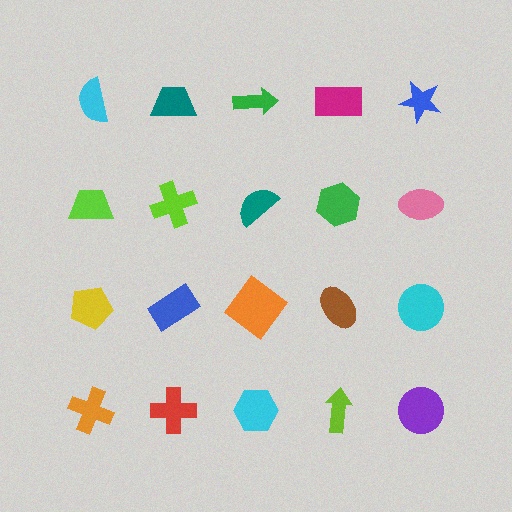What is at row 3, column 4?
A brown ellipse.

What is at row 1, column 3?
A green arrow.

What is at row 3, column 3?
An orange diamond.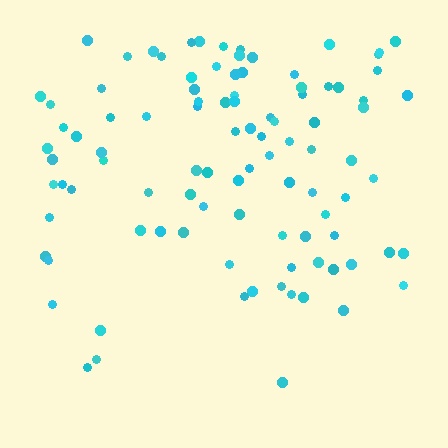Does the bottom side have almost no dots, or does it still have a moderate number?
Still a moderate number, just noticeably fewer than the top.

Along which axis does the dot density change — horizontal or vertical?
Vertical.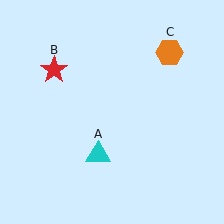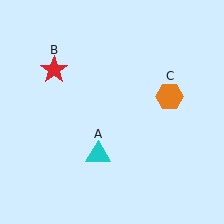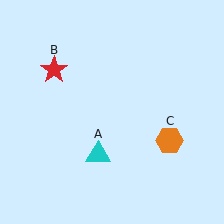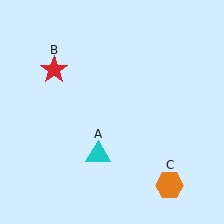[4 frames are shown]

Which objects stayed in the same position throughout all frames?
Cyan triangle (object A) and red star (object B) remained stationary.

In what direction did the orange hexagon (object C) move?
The orange hexagon (object C) moved down.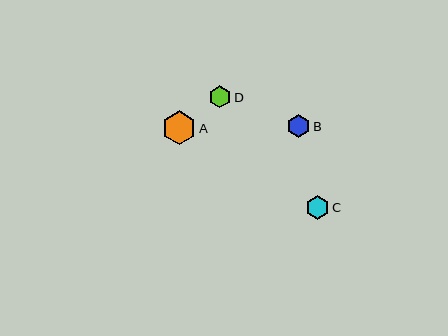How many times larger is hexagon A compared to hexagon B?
Hexagon A is approximately 1.5 times the size of hexagon B.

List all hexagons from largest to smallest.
From largest to smallest: A, C, B, D.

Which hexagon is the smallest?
Hexagon D is the smallest with a size of approximately 22 pixels.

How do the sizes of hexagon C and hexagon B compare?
Hexagon C and hexagon B are approximately the same size.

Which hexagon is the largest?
Hexagon A is the largest with a size of approximately 34 pixels.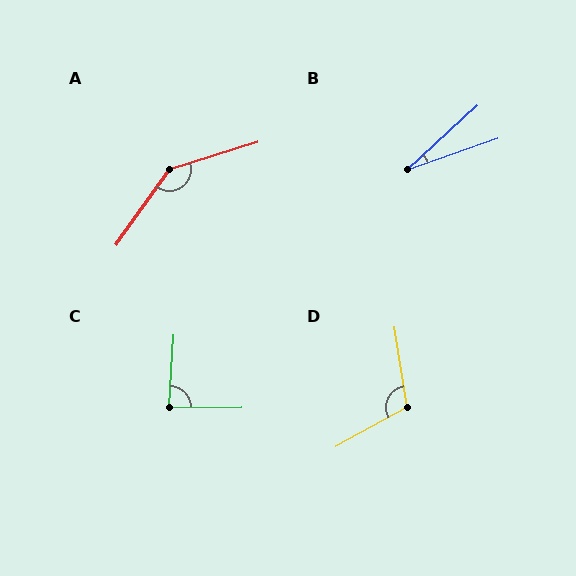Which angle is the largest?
A, at approximately 143 degrees.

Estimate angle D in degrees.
Approximately 109 degrees.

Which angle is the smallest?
B, at approximately 23 degrees.